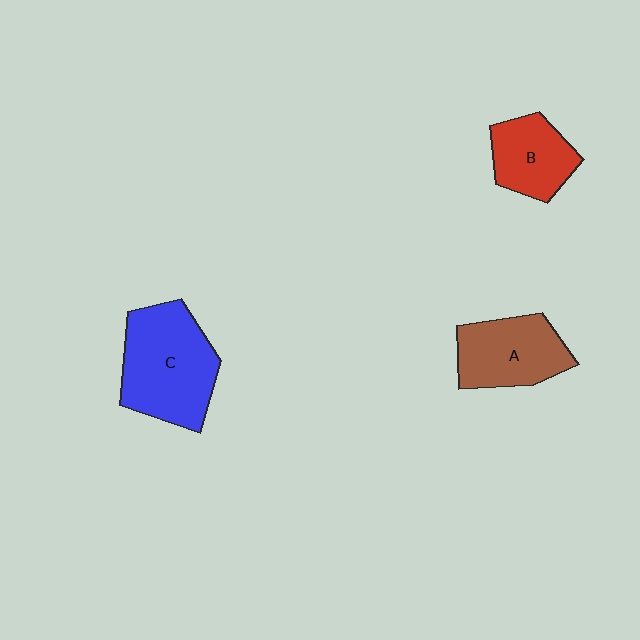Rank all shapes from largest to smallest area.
From largest to smallest: C (blue), A (brown), B (red).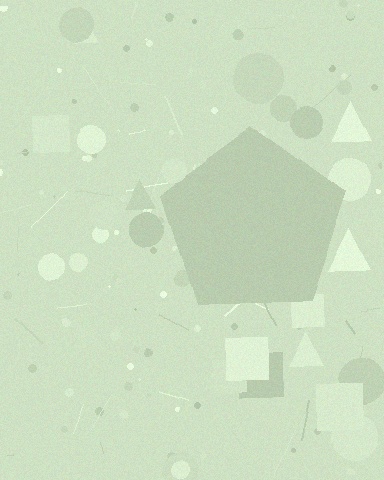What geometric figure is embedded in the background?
A pentagon is embedded in the background.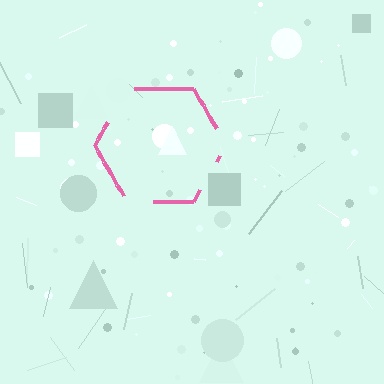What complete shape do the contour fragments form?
The contour fragments form a hexagon.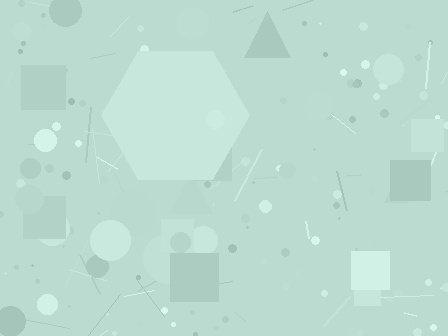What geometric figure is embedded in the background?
A hexagon is embedded in the background.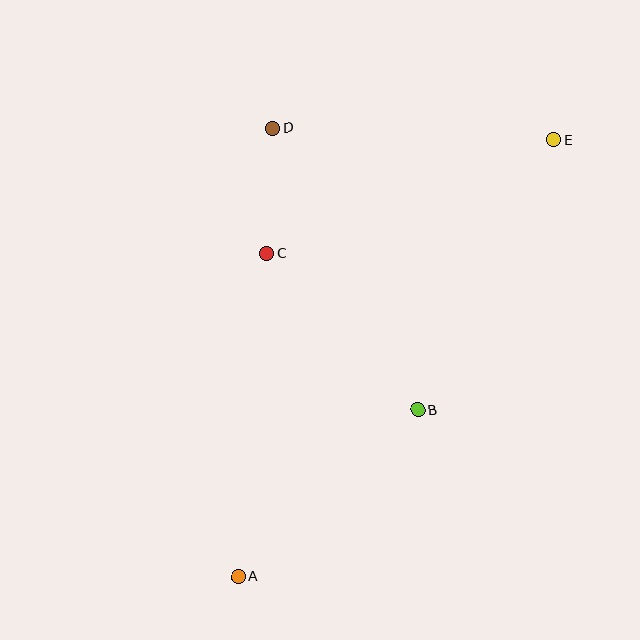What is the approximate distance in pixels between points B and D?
The distance between B and D is approximately 317 pixels.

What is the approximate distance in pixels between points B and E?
The distance between B and E is approximately 303 pixels.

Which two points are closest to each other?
Points C and D are closest to each other.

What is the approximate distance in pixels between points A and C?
The distance between A and C is approximately 325 pixels.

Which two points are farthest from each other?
Points A and E are farthest from each other.